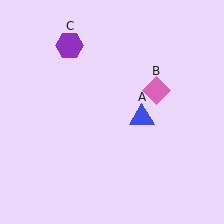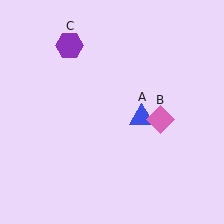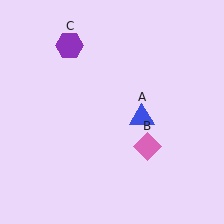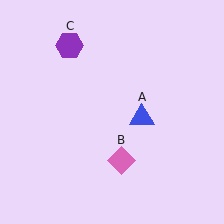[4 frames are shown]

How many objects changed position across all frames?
1 object changed position: pink diamond (object B).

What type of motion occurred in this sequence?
The pink diamond (object B) rotated clockwise around the center of the scene.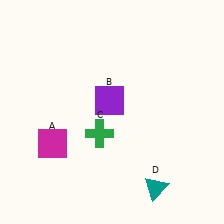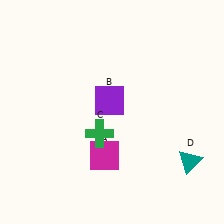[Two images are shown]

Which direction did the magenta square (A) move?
The magenta square (A) moved right.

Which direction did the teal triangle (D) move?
The teal triangle (D) moved right.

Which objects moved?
The objects that moved are: the magenta square (A), the teal triangle (D).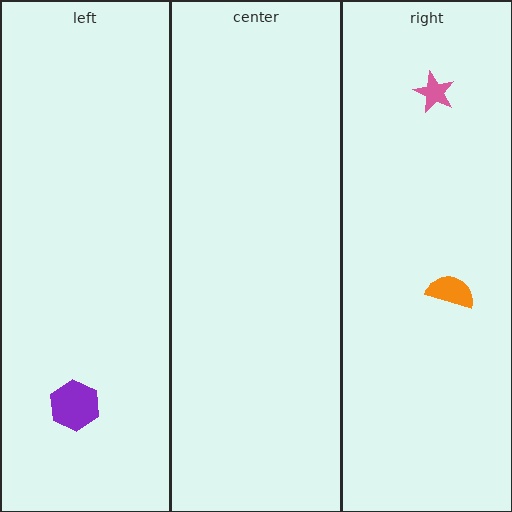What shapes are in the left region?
The purple hexagon.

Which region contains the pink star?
The right region.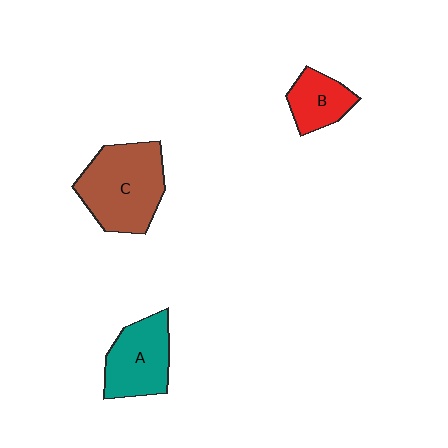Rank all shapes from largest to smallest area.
From largest to smallest: C (brown), A (teal), B (red).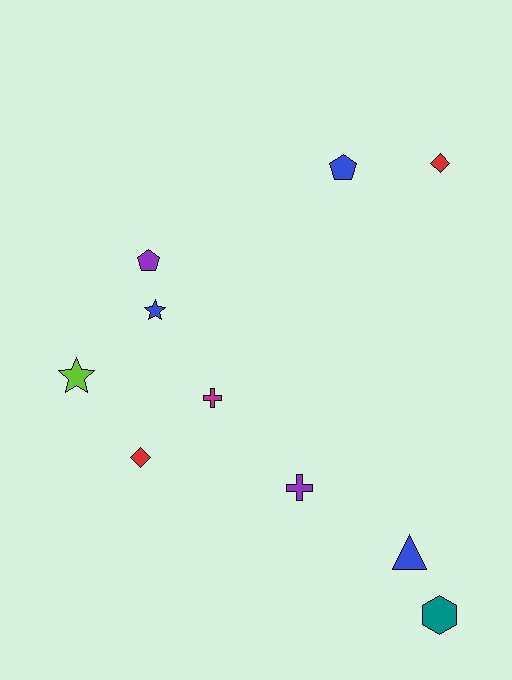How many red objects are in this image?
There are 2 red objects.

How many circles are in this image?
There are no circles.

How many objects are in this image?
There are 10 objects.